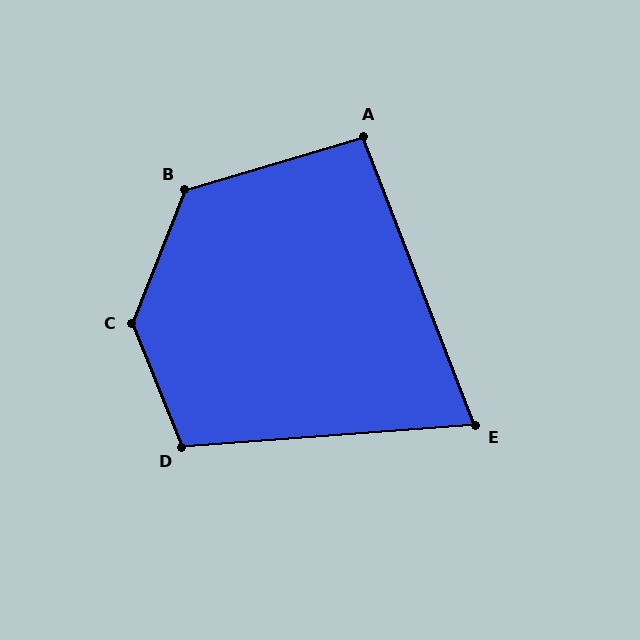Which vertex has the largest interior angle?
C, at approximately 137 degrees.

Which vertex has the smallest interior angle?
E, at approximately 73 degrees.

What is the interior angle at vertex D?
Approximately 108 degrees (obtuse).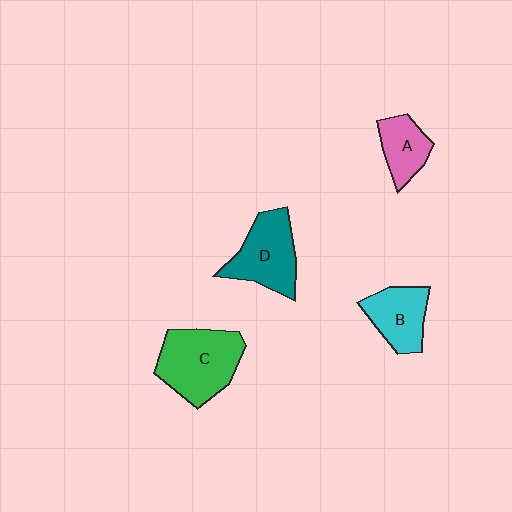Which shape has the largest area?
Shape C (green).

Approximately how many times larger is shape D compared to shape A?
Approximately 1.6 times.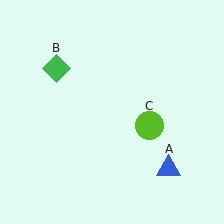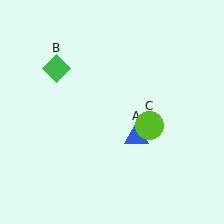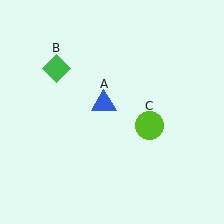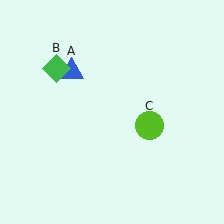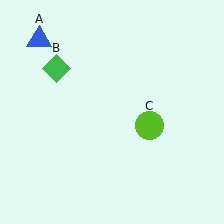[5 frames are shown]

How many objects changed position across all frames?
1 object changed position: blue triangle (object A).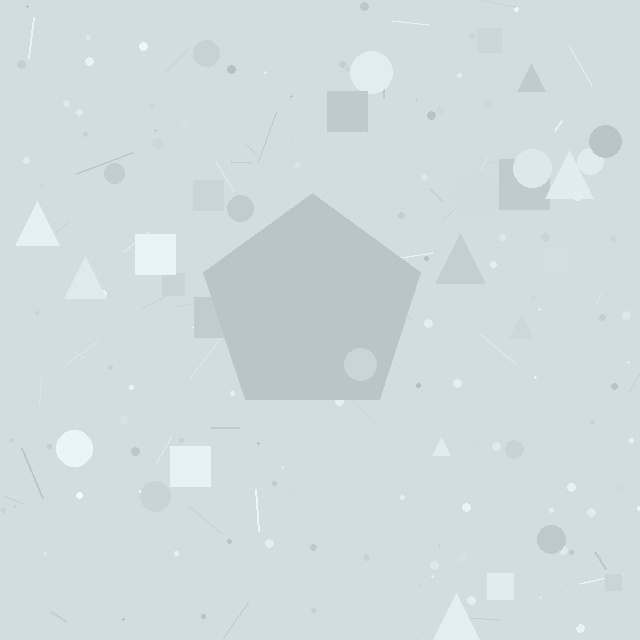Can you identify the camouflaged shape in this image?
The camouflaged shape is a pentagon.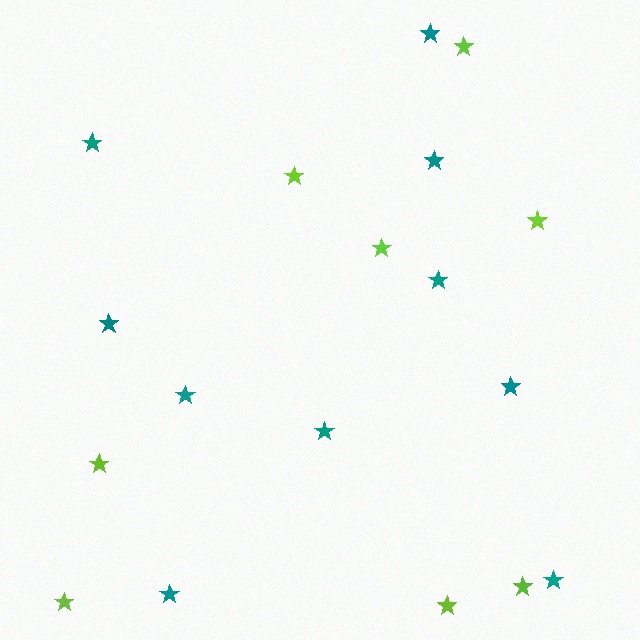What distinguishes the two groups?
There are 2 groups: one group of teal stars (10) and one group of lime stars (8).